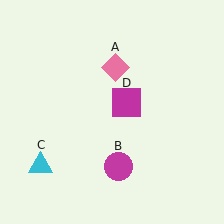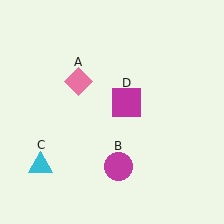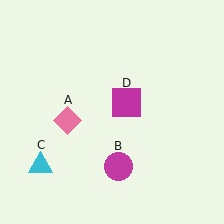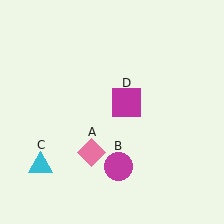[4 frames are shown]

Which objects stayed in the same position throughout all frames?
Magenta circle (object B) and cyan triangle (object C) and magenta square (object D) remained stationary.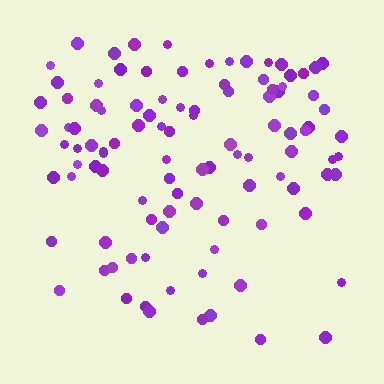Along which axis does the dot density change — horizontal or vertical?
Vertical.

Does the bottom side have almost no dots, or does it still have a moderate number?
Still a moderate number, just noticeably fewer than the top.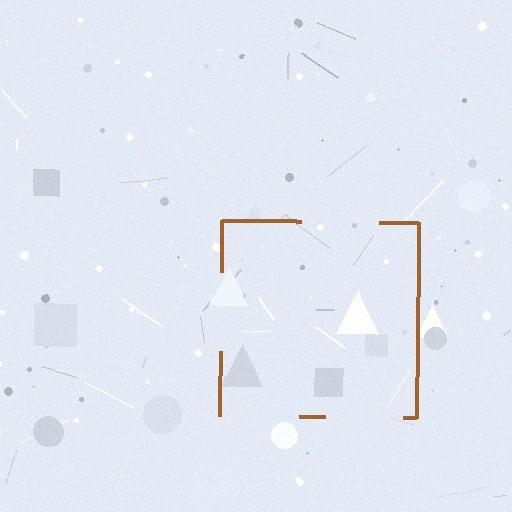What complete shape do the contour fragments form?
The contour fragments form a square.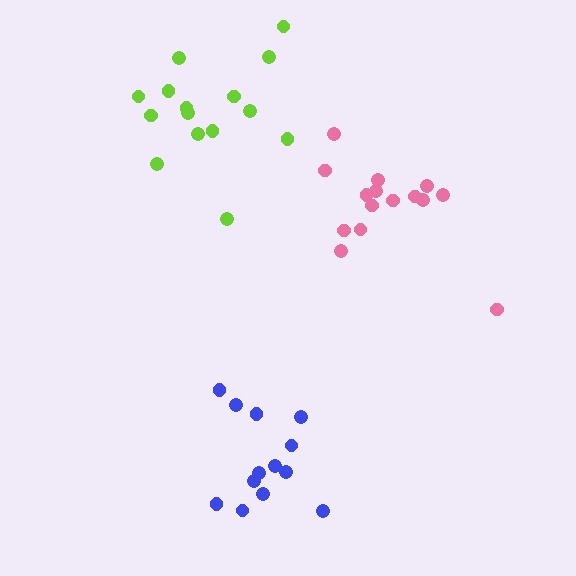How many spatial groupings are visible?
There are 3 spatial groupings.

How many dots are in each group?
Group 1: 15 dots, Group 2: 13 dots, Group 3: 15 dots (43 total).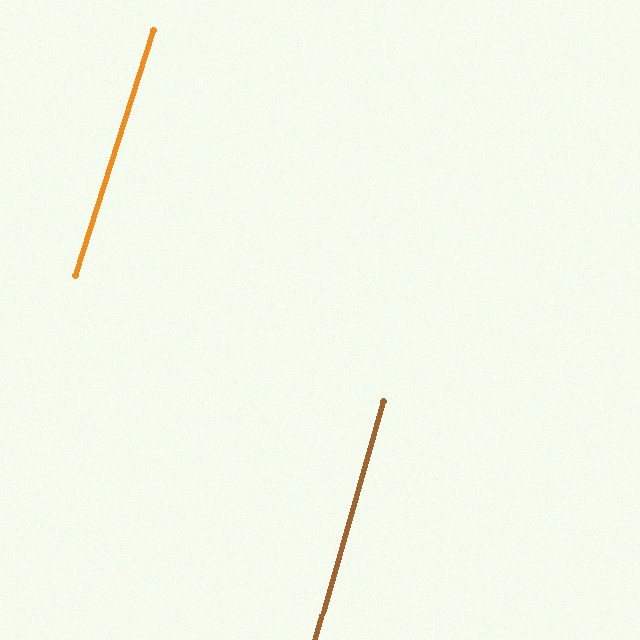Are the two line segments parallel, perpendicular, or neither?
Parallel — their directions differ by only 1.8°.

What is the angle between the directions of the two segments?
Approximately 2 degrees.